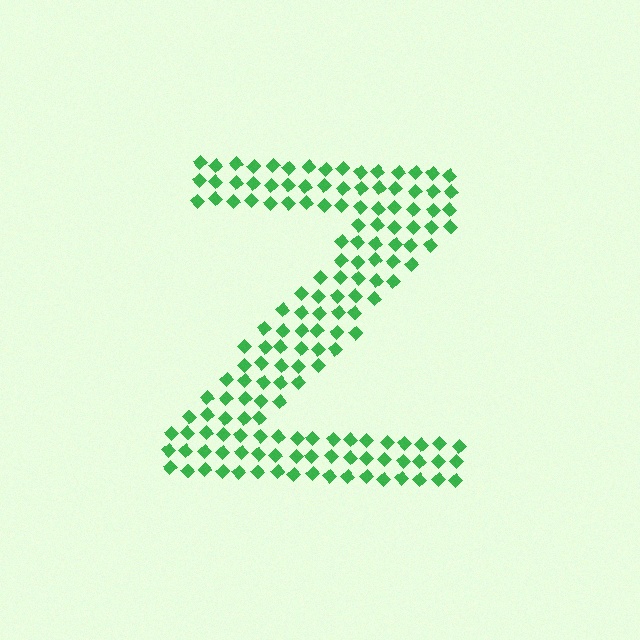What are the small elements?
The small elements are diamonds.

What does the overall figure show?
The overall figure shows the letter Z.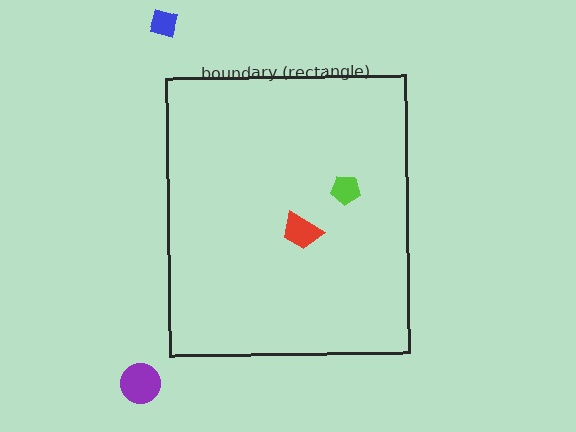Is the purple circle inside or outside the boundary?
Outside.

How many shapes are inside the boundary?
2 inside, 2 outside.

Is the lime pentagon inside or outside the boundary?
Inside.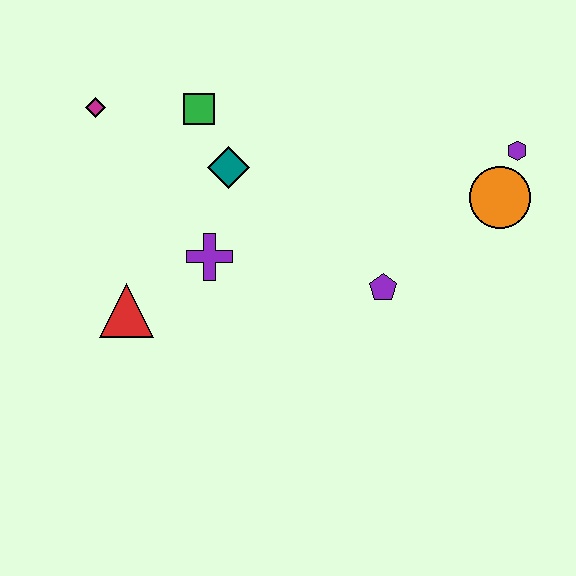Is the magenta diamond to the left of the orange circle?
Yes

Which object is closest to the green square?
The teal diamond is closest to the green square.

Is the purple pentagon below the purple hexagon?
Yes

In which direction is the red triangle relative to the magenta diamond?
The red triangle is below the magenta diamond.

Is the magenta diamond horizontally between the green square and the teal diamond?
No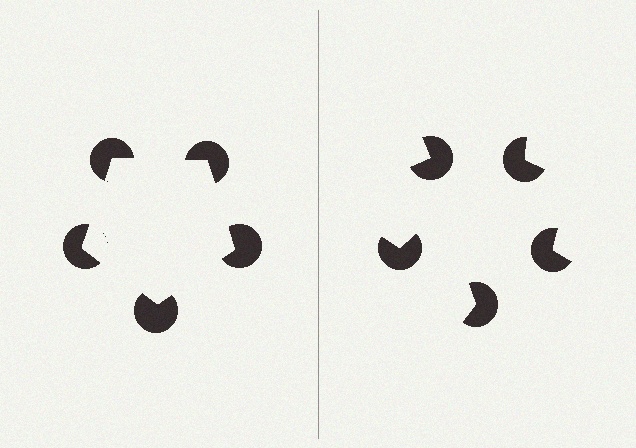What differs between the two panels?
The pac-man discs are positioned identically on both sides; only the wedge orientations differ. On the left they align to a pentagon; on the right they are misaligned.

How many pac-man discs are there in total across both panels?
10 — 5 on each side.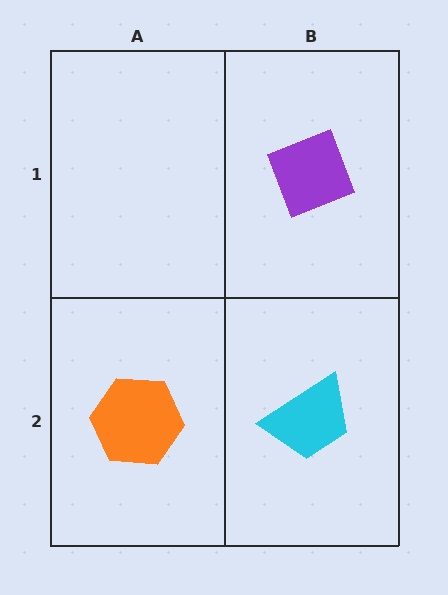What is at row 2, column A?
An orange hexagon.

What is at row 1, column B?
A purple diamond.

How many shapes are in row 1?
1 shape.